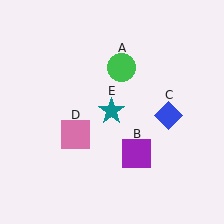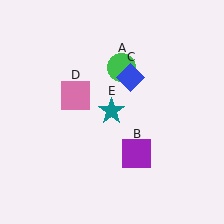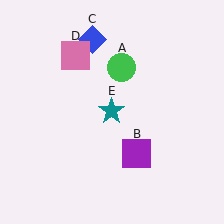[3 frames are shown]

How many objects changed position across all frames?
2 objects changed position: blue diamond (object C), pink square (object D).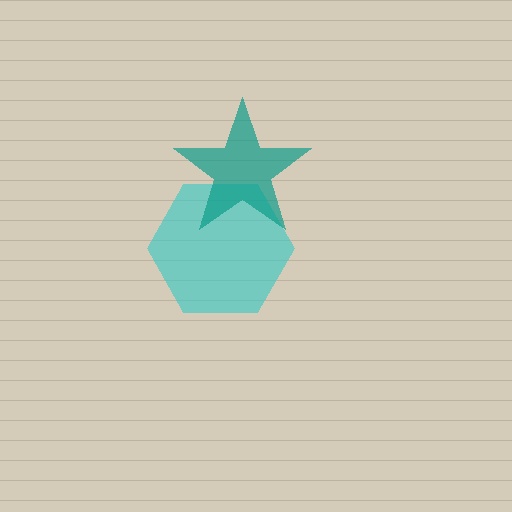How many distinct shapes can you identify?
There are 2 distinct shapes: a cyan hexagon, a teal star.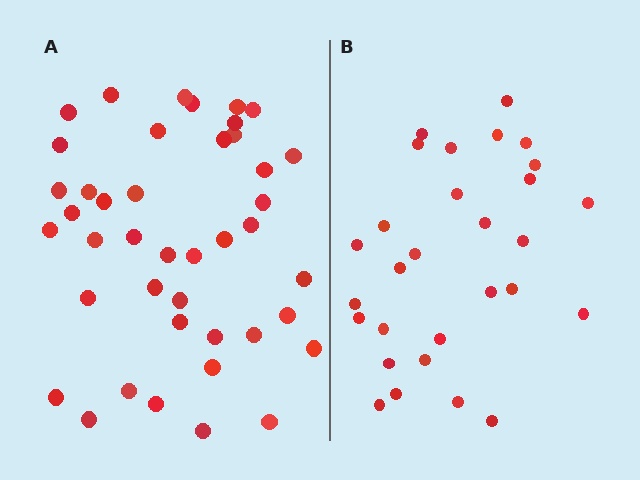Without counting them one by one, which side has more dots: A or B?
Region A (the left region) has more dots.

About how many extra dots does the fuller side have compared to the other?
Region A has approximately 15 more dots than region B.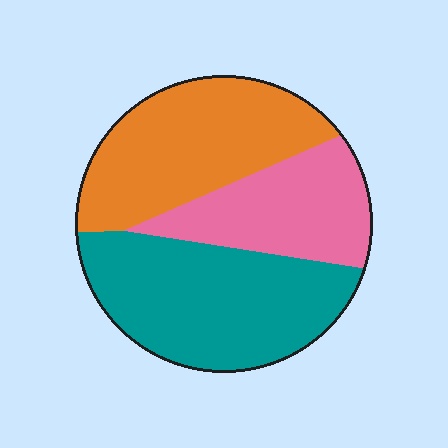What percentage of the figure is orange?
Orange takes up about one third (1/3) of the figure.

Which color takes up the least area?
Pink, at roughly 25%.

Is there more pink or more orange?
Orange.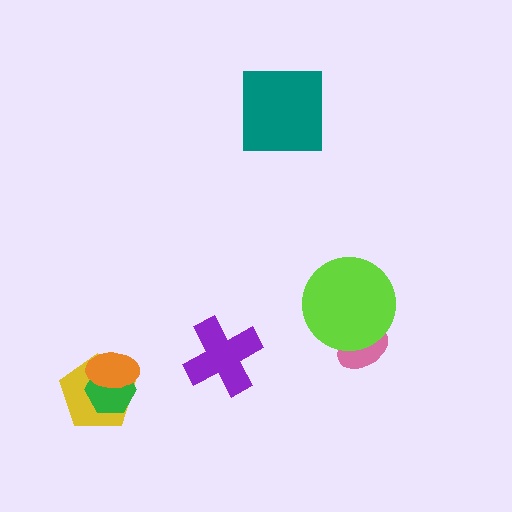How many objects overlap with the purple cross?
0 objects overlap with the purple cross.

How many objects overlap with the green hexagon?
2 objects overlap with the green hexagon.